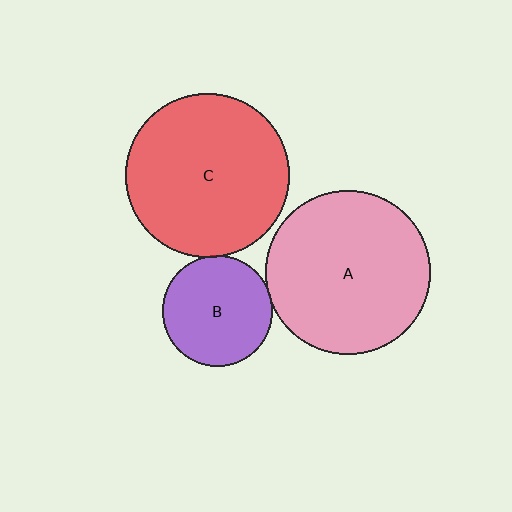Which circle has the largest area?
Circle A (pink).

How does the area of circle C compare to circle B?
Approximately 2.2 times.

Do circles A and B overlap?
Yes.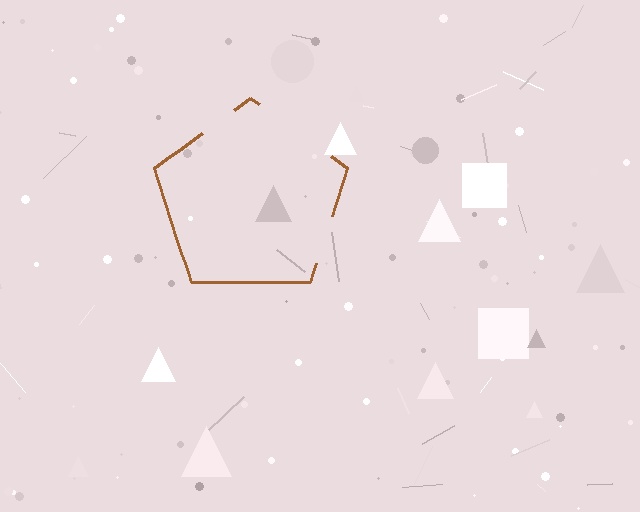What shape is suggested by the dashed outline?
The dashed outline suggests a pentagon.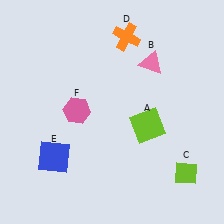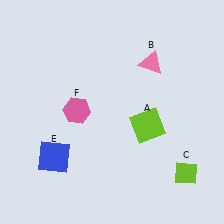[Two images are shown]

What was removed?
The orange cross (D) was removed in Image 2.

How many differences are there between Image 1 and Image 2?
There is 1 difference between the two images.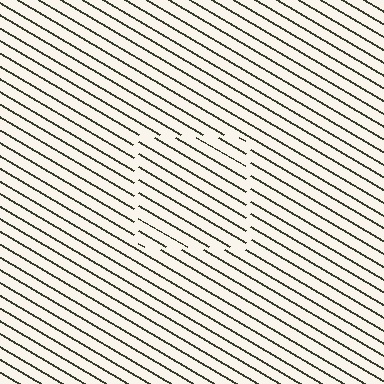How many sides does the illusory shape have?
4 sides — the line-ends trace a square.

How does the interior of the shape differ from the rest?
The interior of the shape contains the same grating, shifted by half a period — the contour is defined by the phase discontinuity where line-ends from the inner and outer gratings abut.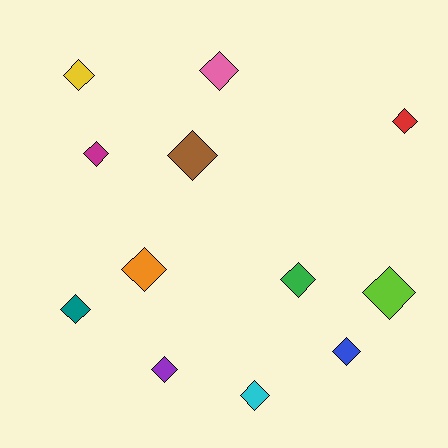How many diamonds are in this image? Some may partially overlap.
There are 12 diamonds.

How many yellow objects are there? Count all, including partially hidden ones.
There is 1 yellow object.